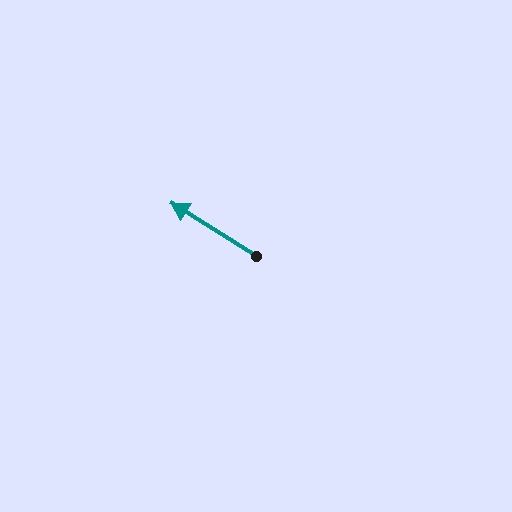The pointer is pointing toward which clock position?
Roughly 10 o'clock.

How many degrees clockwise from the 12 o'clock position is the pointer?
Approximately 302 degrees.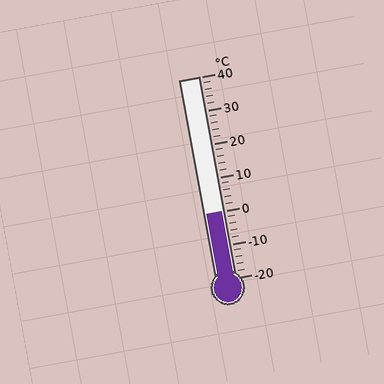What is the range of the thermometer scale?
The thermometer scale ranges from -20°C to 40°C.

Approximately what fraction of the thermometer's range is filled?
The thermometer is filled to approximately 35% of its range.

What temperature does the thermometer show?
The thermometer shows approximately 0°C.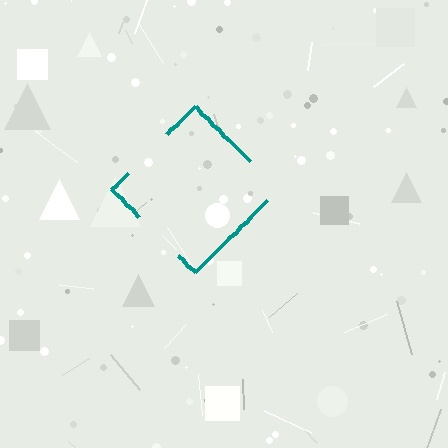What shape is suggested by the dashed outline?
The dashed outline suggests a diamond.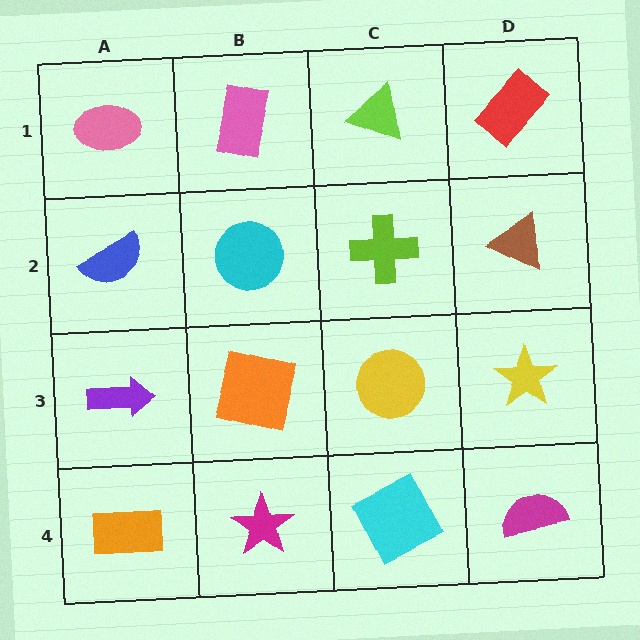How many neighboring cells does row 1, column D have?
2.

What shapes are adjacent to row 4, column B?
An orange square (row 3, column B), an orange rectangle (row 4, column A), a cyan square (row 4, column C).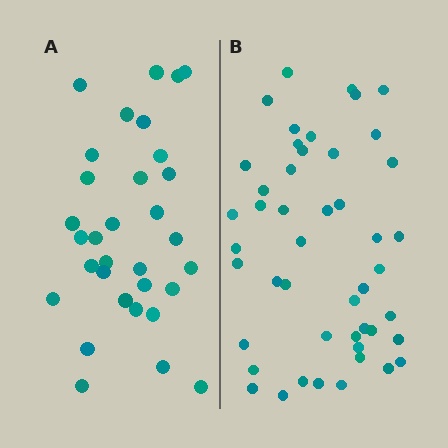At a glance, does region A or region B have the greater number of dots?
Region B (the right region) has more dots.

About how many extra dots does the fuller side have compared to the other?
Region B has approximately 15 more dots than region A.